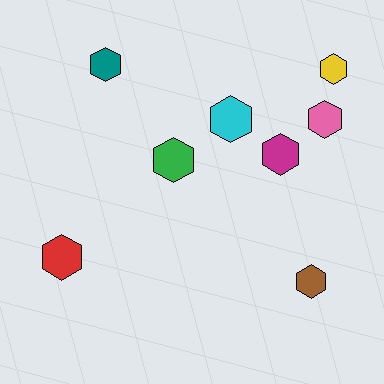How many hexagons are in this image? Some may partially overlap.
There are 8 hexagons.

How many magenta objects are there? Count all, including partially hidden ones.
There is 1 magenta object.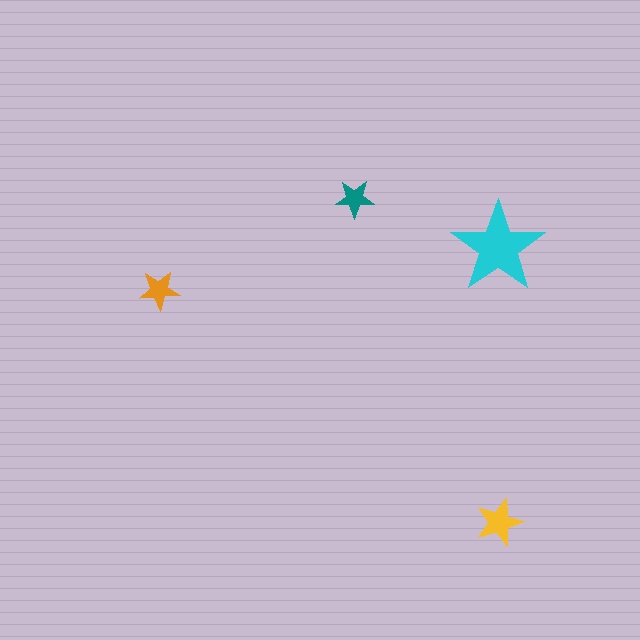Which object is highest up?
The teal star is topmost.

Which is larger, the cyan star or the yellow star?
The cyan one.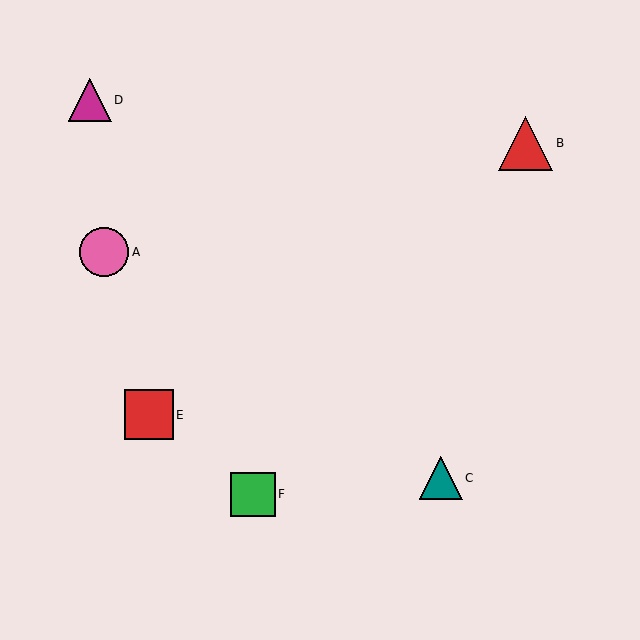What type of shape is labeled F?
Shape F is a green square.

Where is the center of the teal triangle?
The center of the teal triangle is at (441, 478).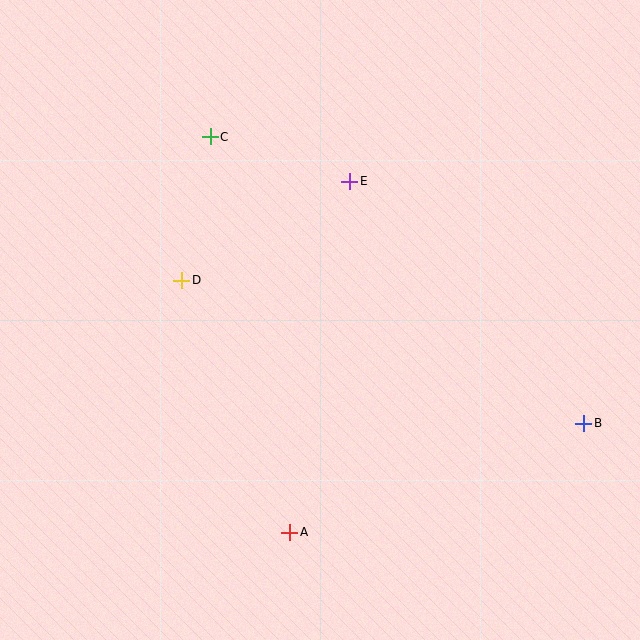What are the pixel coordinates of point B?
Point B is at (584, 423).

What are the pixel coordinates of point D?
Point D is at (182, 280).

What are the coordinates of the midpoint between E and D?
The midpoint between E and D is at (266, 231).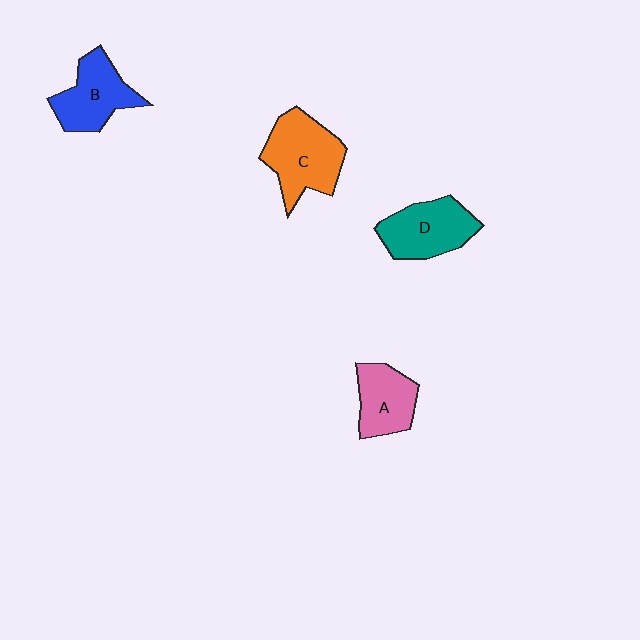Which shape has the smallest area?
Shape A (pink).